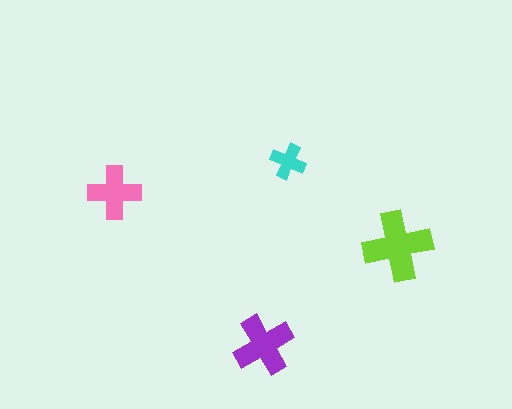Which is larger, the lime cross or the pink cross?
The lime one.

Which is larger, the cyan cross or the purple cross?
The purple one.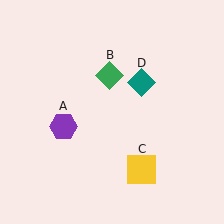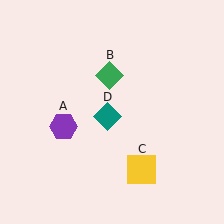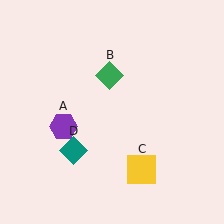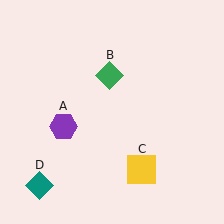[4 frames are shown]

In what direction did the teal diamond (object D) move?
The teal diamond (object D) moved down and to the left.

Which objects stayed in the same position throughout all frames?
Purple hexagon (object A) and green diamond (object B) and yellow square (object C) remained stationary.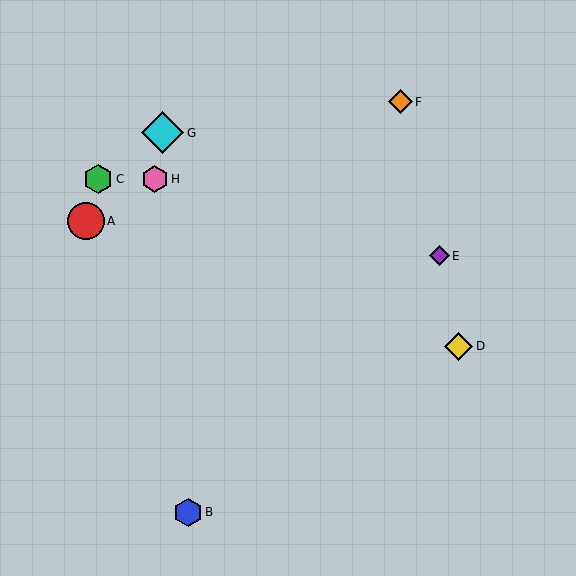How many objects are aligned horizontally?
2 objects (C, H) are aligned horizontally.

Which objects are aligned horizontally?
Objects C, H are aligned horizontally.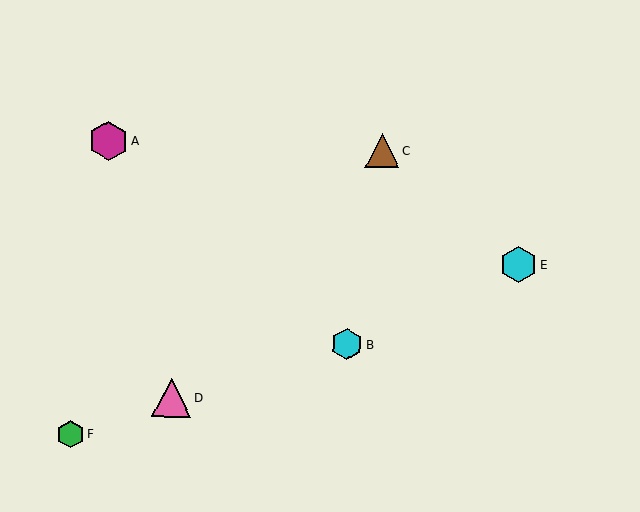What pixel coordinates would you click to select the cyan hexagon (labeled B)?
Click at (347, 344) to select the cyan hexagon B.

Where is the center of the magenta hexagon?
The center of the magenta hexagon is at (108, 141).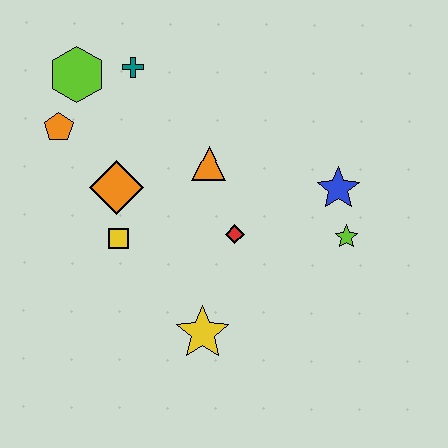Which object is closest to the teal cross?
The lime hexagon is closest to the teal cross.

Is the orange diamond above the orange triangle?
No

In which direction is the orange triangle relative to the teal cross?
The orange triangle is below the teal cross.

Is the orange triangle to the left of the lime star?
Yes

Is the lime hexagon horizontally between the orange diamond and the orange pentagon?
Yes